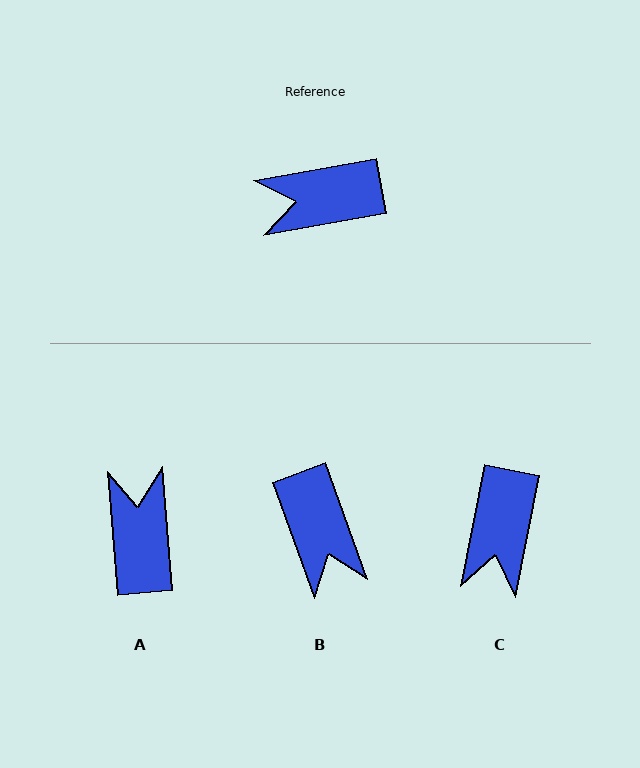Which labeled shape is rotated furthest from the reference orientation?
B, about 100 degrees away.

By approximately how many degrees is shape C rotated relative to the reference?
Approximately 69 degrees counter-clockwise.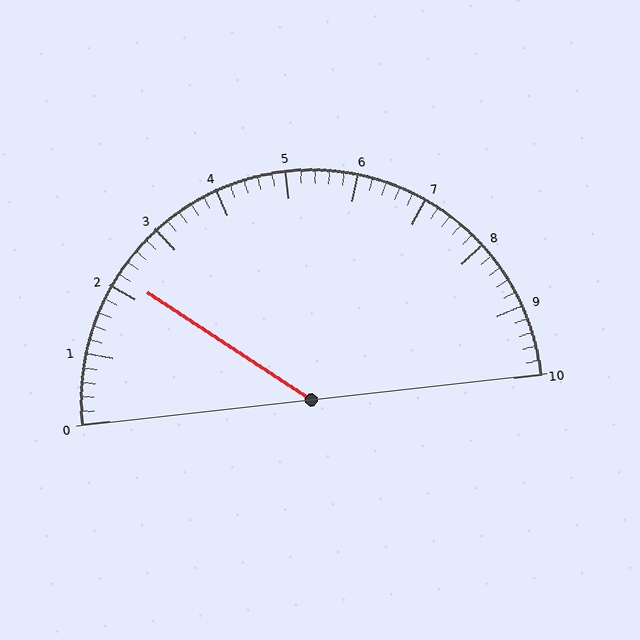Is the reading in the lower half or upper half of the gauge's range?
The reading is in the lower half of the range (0 to 10).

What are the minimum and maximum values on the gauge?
The gauge ranges from 0 to 10.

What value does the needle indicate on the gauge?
The needle indicates approximately 2.2.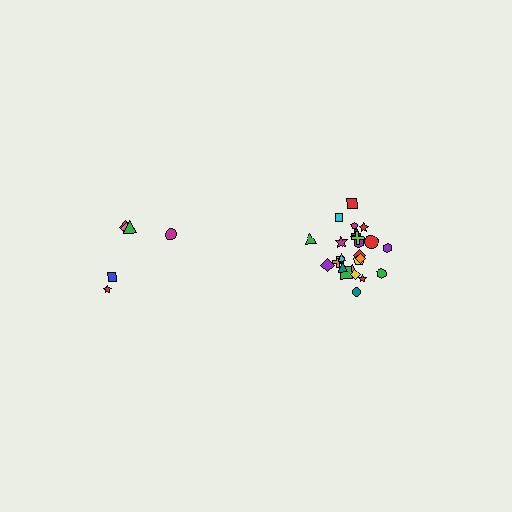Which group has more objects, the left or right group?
The right group.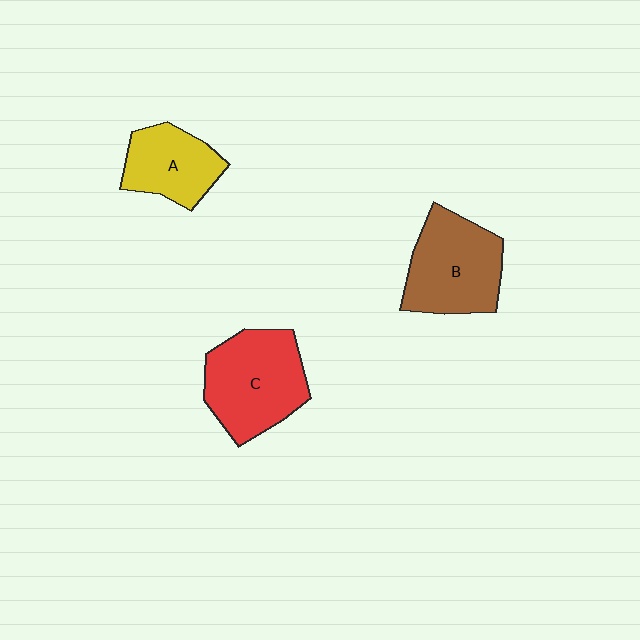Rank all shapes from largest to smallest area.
From largest to smallest: C (red), B (brown), A (yellow).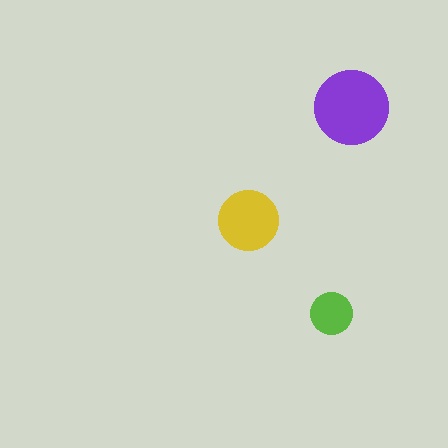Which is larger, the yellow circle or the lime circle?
The yellow one.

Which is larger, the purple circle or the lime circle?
The purple one.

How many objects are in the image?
There are 3 objects in the image.